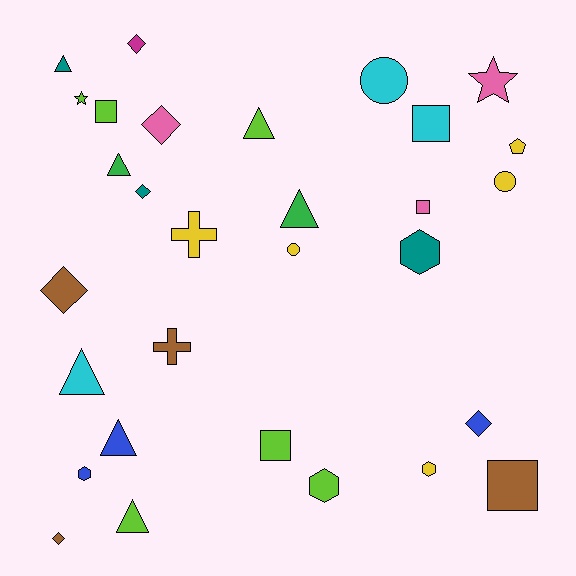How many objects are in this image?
There are 30 objects.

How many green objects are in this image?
There are 2 green objects.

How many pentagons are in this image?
There is 1 pentagon.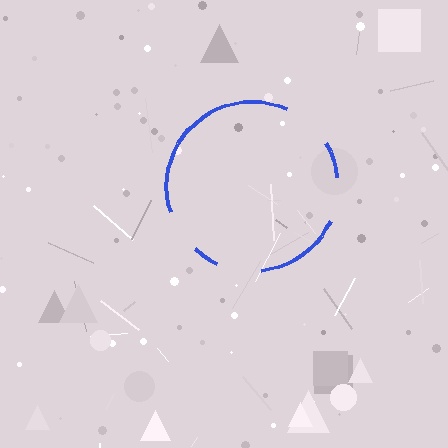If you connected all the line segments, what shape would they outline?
They would outline a circle.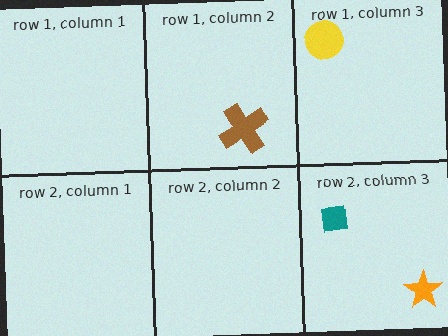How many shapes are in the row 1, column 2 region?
1.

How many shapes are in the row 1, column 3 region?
1.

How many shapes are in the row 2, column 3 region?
2.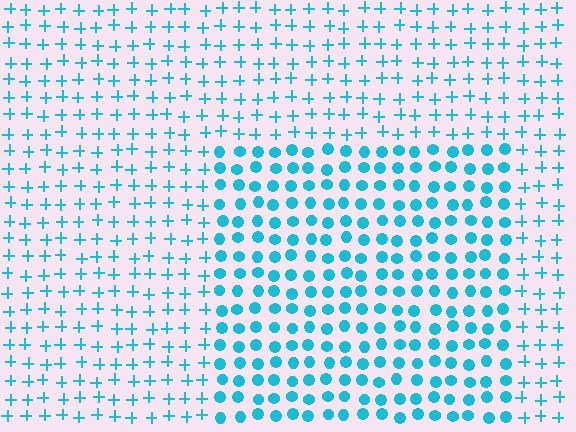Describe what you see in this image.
The image is filled with small cyan elements arranged in a uniform grid. A rectangle-shaped region contains circles, while the surrounding area contains plus signs. The boundary is defined purely by the change in element shape.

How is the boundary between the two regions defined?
The boundary is defined by a change in element shape: circles inside vs. plus signs outside. All elements share the same color and spacing.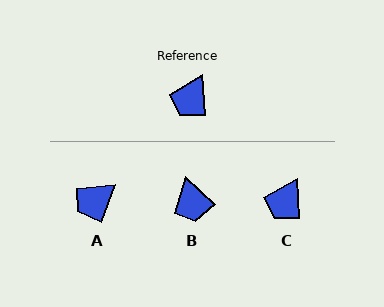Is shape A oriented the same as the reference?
No, it is off by about 24 degrees.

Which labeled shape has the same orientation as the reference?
C.